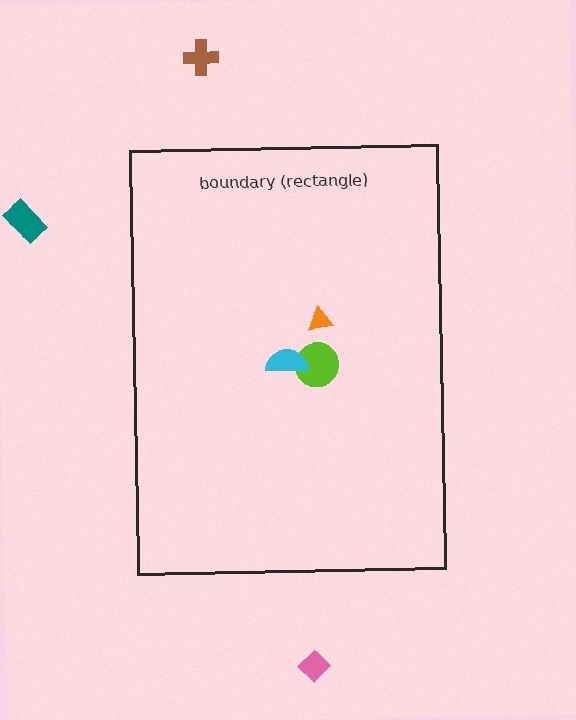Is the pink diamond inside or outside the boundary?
Outside.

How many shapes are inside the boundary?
3 inside, 3 outside.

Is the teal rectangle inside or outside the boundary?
Outside.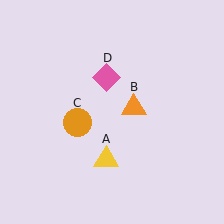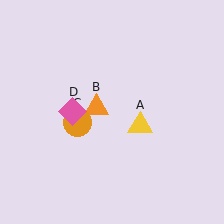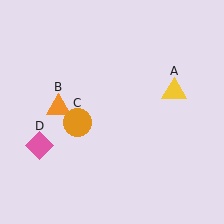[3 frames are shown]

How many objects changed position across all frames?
3 objects changed position: yellow triangle (object A), orange triangle (object B), pink diamond (object D).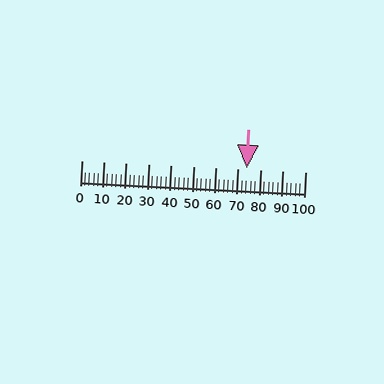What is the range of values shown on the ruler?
The ruler shows values from 0 to 100.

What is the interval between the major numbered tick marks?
The major tick marks are spaced 10 units apart.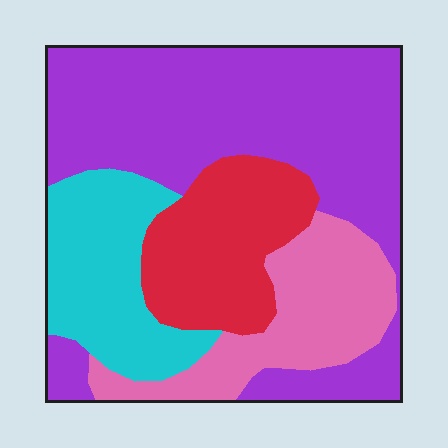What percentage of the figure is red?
Red takes up about one sixth (1/6) of the figure.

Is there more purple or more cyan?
Purple.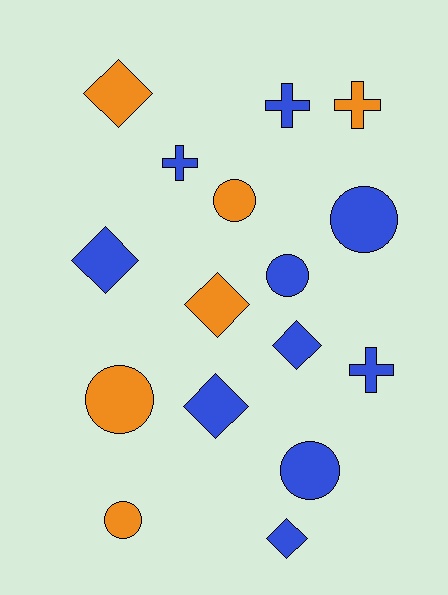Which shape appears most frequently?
Diamond, with 6 objects.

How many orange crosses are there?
There is 1 orange cross.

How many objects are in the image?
There are 16 objects.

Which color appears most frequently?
Blue, with 10 objects.